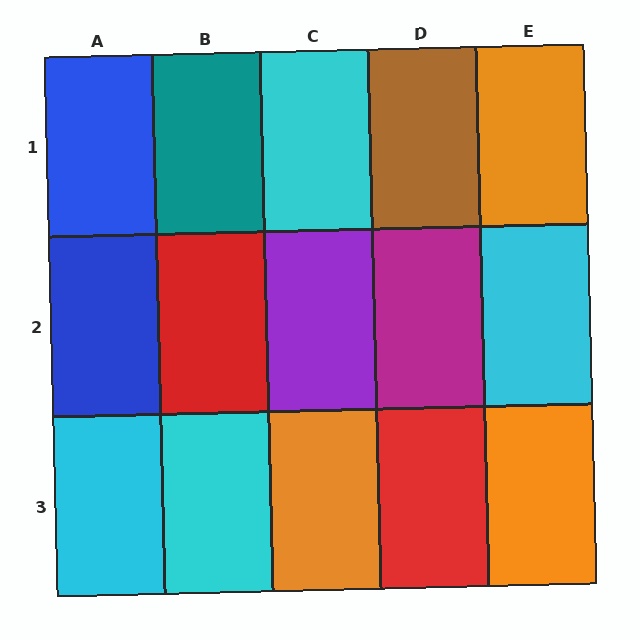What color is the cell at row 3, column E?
Orange.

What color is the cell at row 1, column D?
Brown.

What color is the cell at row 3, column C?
Orange.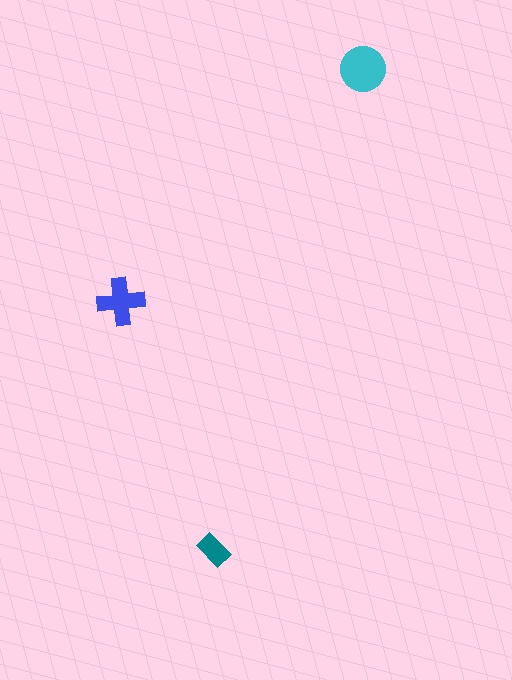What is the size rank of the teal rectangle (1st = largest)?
3rd.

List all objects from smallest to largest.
The teal rectangle, the blue cross, the cyan circle.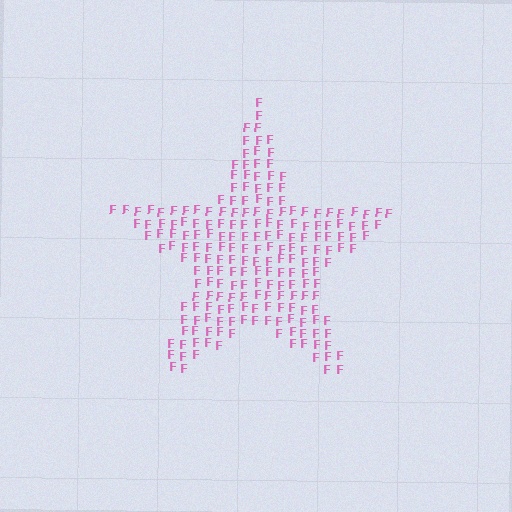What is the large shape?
The large shape is a star.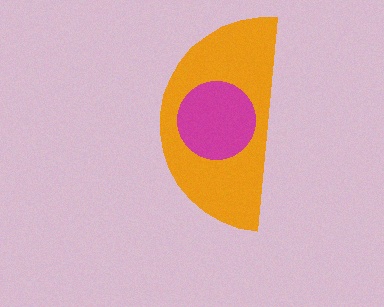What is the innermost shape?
The magenta circle.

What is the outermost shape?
The orange semicircle.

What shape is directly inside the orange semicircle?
The magenta circle.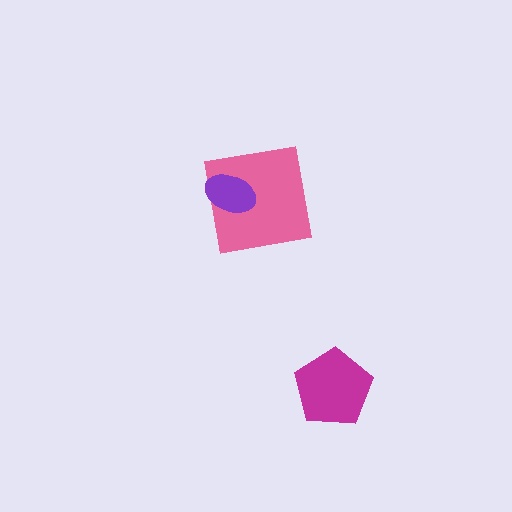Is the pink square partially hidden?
Yes, it is partially covered by another shape.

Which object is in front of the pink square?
The purple ellipse is in front of the pink square.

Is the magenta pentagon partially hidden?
No, no other shape covers it.